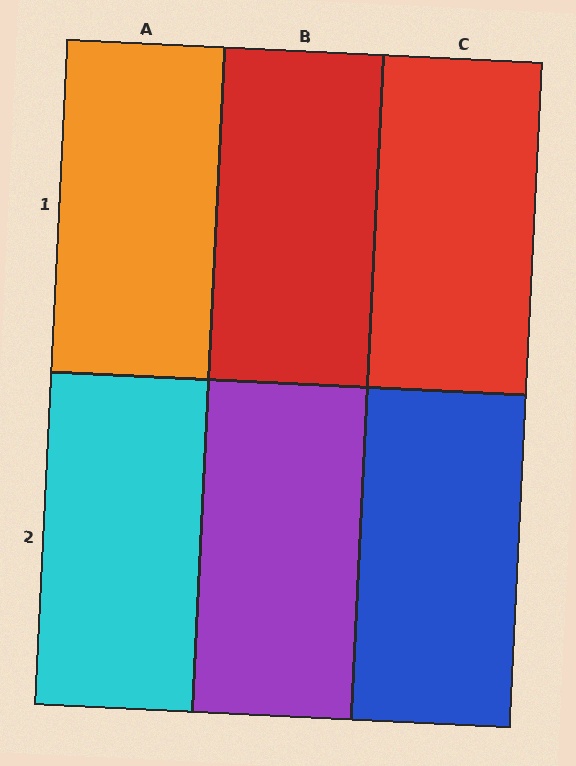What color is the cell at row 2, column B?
Purple.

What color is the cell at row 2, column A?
Cyan.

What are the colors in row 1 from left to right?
Orange, red, red.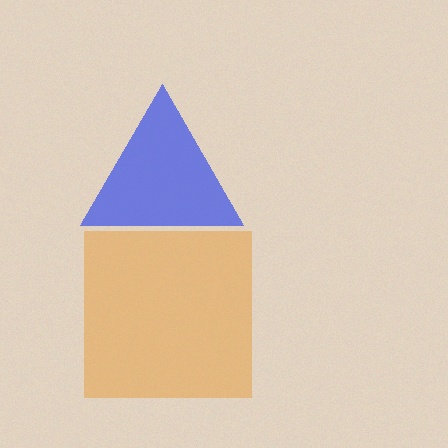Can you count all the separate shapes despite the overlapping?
Yes, there are 2 separate shapes.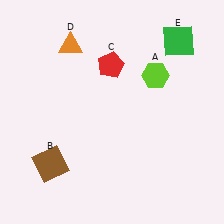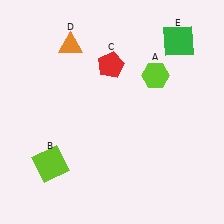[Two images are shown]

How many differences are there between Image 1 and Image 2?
There is 1 difference between the two images.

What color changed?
The square (B) changed from brown in Image 1 to lime in Image 2.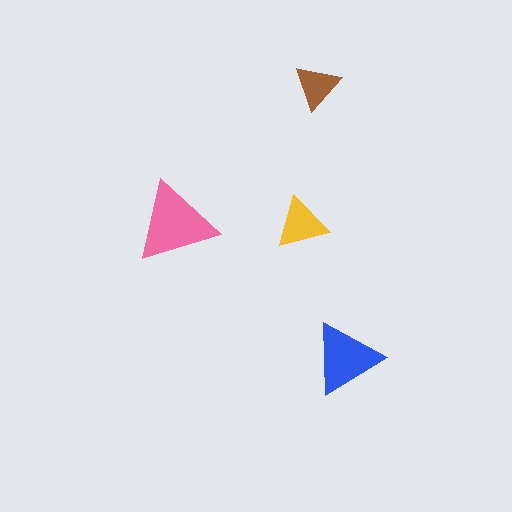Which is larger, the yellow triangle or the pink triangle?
The pink one.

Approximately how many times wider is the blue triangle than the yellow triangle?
About 1.5 times wider.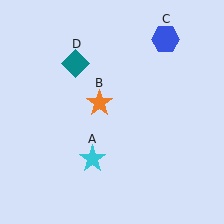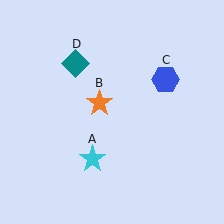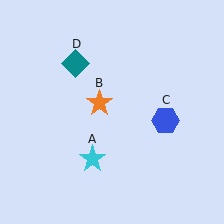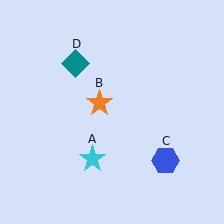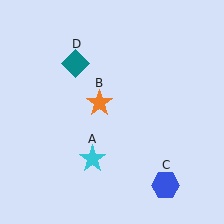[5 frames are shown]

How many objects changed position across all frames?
1 object changed position: blue hexagon (object C).